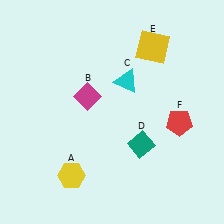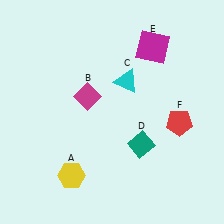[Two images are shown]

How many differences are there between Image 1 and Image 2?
There is 1 difference between the two images.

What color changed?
The square (E) changed from yellow in Image 1 to magenta in Image 2.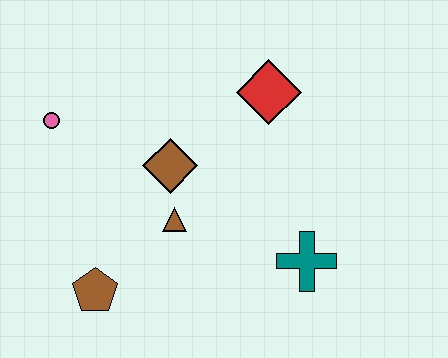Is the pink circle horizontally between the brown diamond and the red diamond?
No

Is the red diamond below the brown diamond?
No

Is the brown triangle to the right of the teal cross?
No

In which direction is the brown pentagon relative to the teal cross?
The brown pentagon is to the left of the teal cross.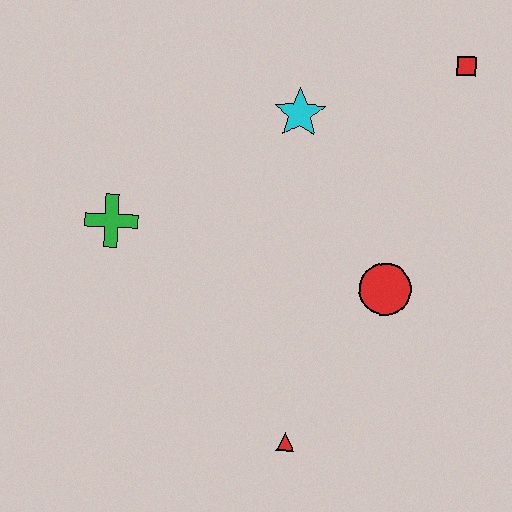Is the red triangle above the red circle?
No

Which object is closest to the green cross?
The cyan star is closest to the green cross.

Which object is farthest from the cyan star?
The red triangle is farthest from the cyan star.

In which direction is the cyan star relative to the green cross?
The cyan star is to the right of the green cross.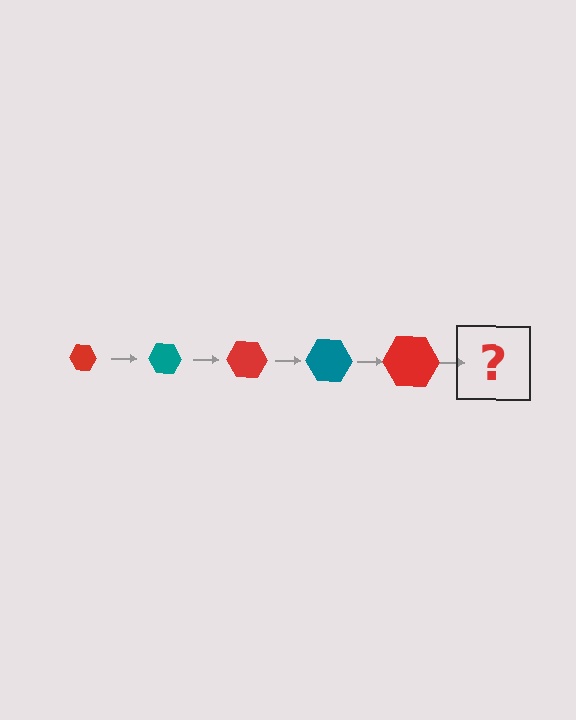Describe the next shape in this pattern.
It should be a teal hexagon, larger than the previous one.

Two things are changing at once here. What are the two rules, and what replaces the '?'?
The two rules are that the hexagon grows larger each step and the color cycles through red and teal. The '?' should be a teal hexagon, larger than the previous one.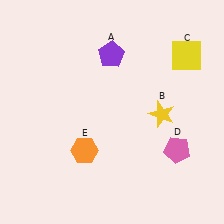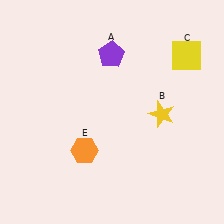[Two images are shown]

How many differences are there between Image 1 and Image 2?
There is 1 difference between the two images.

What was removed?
The pink pentagon (D) was removed in Image 2.